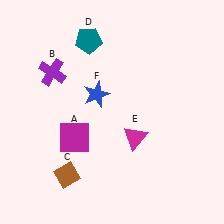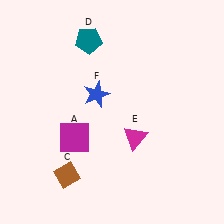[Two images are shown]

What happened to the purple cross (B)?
The purple cross (B) was removed in Image 2. It was in the top-left area of Image 1.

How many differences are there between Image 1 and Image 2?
There is 1 difference between the two images.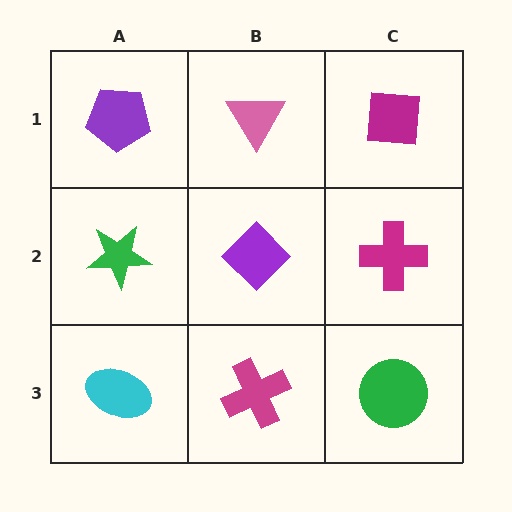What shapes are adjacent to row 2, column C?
A magenta square (row 1, column C), a green circle (row 3, column C), a purple diamond (row 2, column B).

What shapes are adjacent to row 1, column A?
A green star (row 2, column A), a pink triangle (row 1, column B).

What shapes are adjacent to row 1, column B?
A purple diamond (row 2, column B), a purple pentagon (row 1, column A), a magenta square (row 1, column C).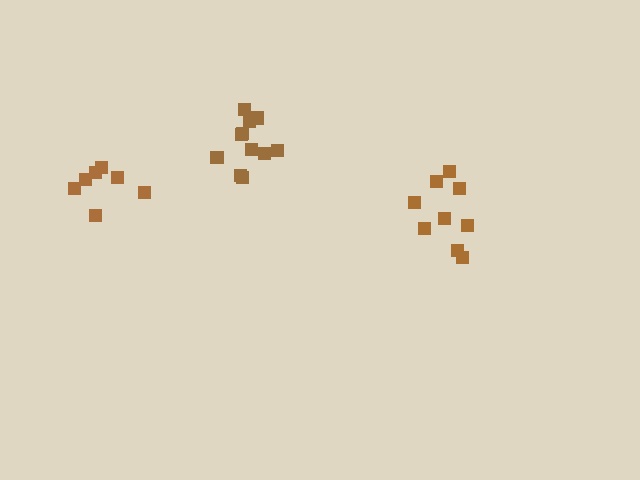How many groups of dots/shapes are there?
There are 3 groups.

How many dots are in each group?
Group 1: 9 dots, Group 2: 11 dots, Group 3: 7 dots (27 total).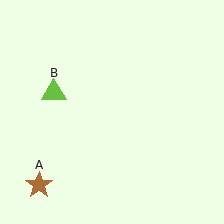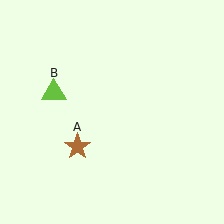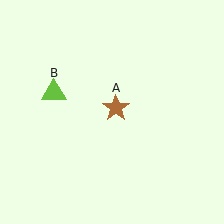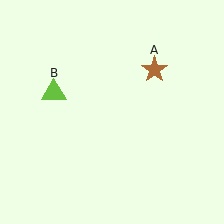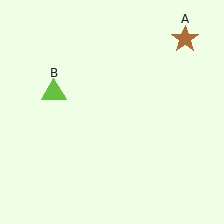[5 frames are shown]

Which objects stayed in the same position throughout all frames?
Lime triangle (object B) remained stationary.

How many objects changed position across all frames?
1 object changed position: brown star (object A).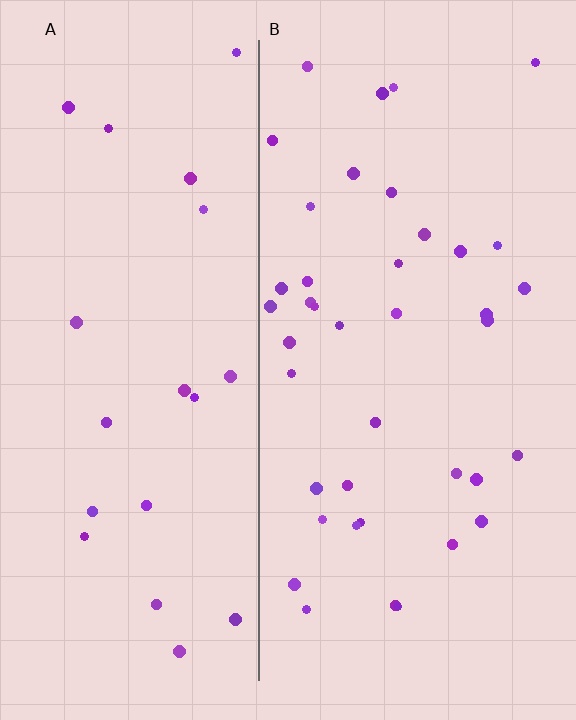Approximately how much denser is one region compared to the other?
Approximately 1.9× — region B over region A.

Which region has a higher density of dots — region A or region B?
B (the right).